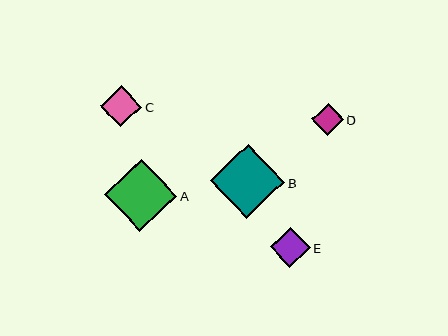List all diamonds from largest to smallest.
From largest to smallest: B, A, C, E, D.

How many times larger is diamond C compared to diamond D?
Diamond C is approximately 1.3 times the size of diamond D.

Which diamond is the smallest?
Diamond D is the smallest with a size of approximately 32 pixels.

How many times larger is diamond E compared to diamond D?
Diamond E is approximately 1.3 times the size of diamond D.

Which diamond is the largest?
Diamond B is the largest with a size of approximately 74 pixels.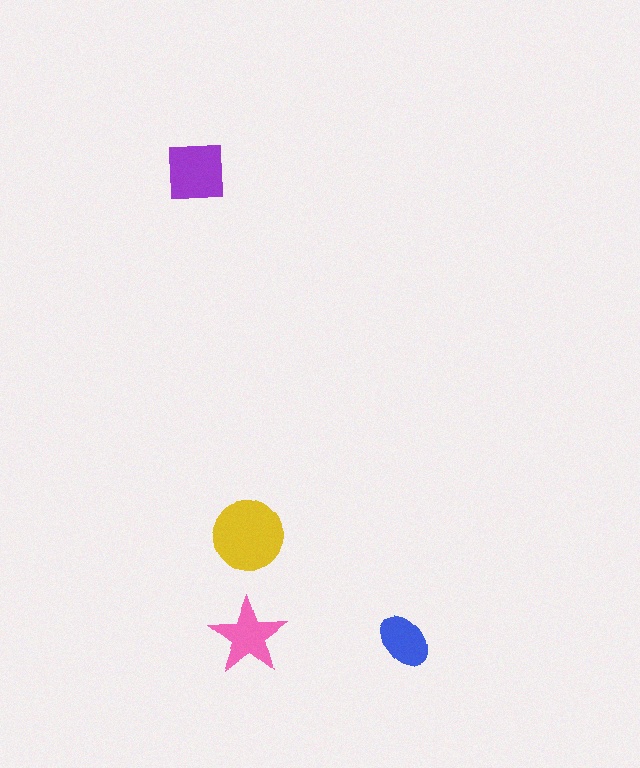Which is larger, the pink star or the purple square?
The purple square.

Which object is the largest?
The yellow circle.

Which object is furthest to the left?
The purple square is leftmost.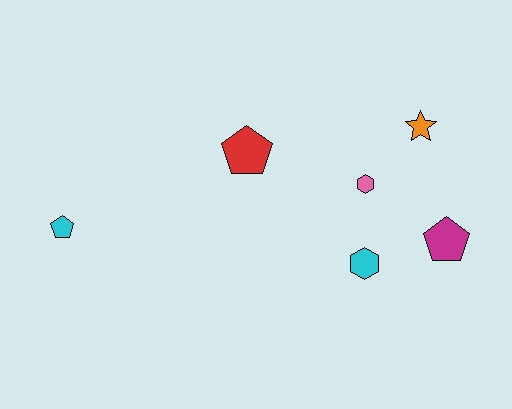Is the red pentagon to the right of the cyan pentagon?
Yes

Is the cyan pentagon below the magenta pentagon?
No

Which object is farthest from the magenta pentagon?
The cyan pentagon is farthest from the magenta pentagon.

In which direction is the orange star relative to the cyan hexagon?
The orange star is above the cyan hexagon.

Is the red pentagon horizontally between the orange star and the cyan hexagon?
No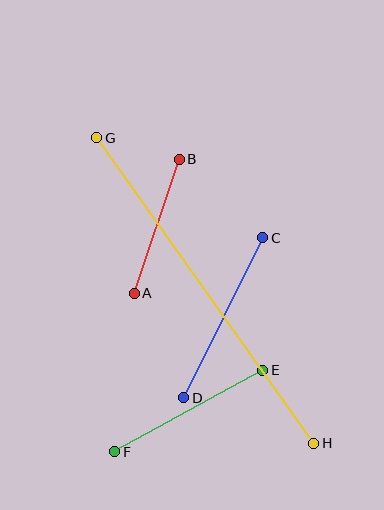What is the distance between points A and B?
The distance is approximately 142 pixels.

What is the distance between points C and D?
The distance is approximately 178 pixels.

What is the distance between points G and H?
The distance is approximately 375 pixels.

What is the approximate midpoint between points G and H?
The midpoint is at approximately (205, 290) pixels.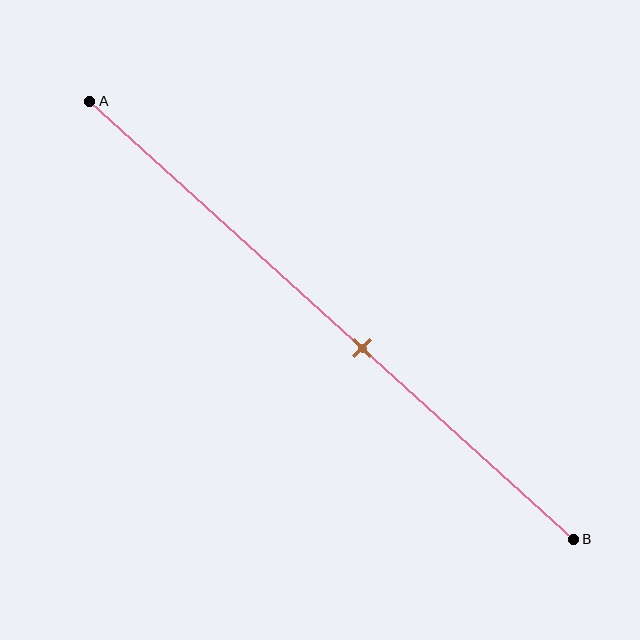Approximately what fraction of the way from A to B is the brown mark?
The brown mark is approximately 55% of the way from A to B.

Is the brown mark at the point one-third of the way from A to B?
No, the mark is at about 55% from A, not at the 33% one-third point.